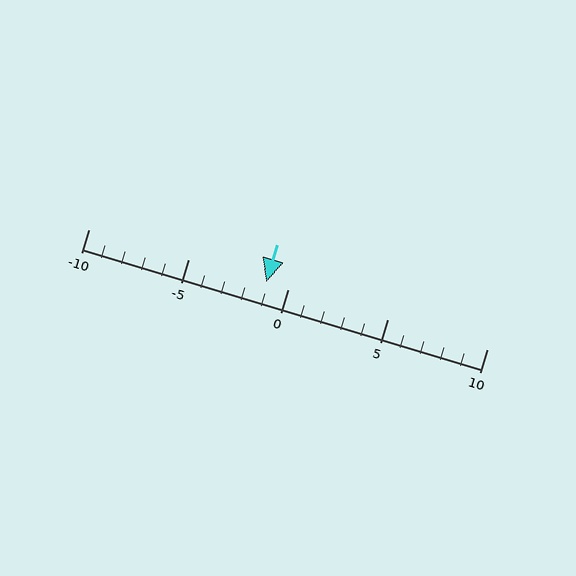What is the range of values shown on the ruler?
The ruler shows values from -10 to 10.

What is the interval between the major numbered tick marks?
The major tick marks are spaced 5 units apart.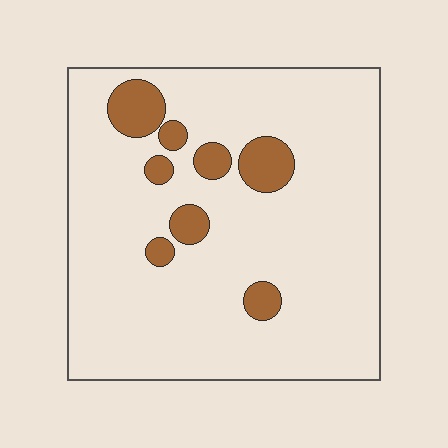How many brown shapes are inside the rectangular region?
8.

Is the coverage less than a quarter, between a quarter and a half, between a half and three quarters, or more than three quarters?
Less than a quarter.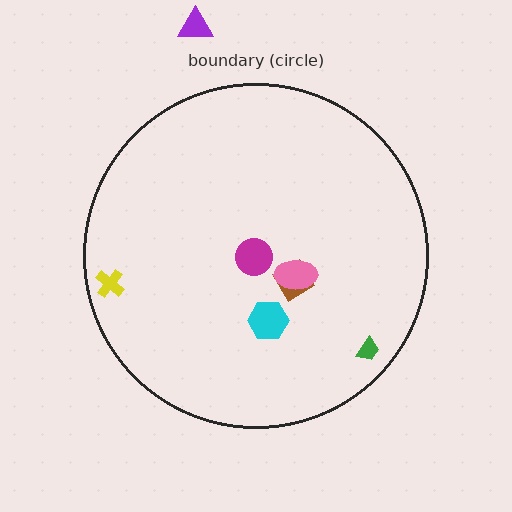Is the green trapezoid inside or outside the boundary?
Inside.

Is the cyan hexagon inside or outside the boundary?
Inside.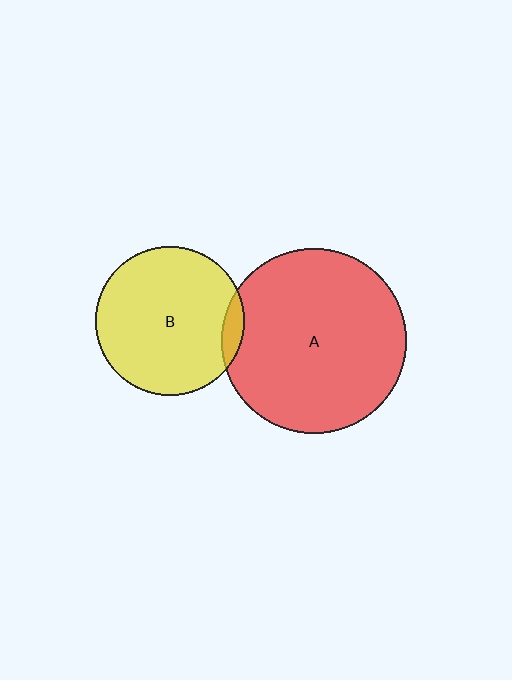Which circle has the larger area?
Circle A (red).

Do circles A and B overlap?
Yes.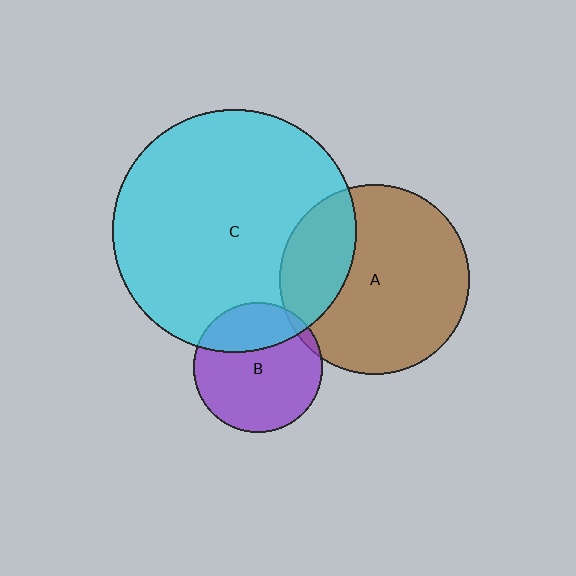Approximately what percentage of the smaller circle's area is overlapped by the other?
Approximately 5%.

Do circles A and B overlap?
Yes.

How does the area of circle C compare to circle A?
Approximately 1.6 times.